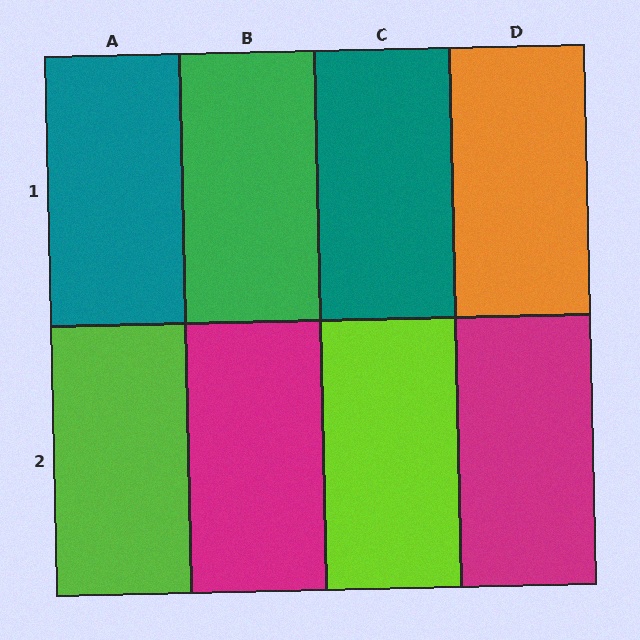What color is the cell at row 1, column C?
Teal.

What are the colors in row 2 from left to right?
Lime, magenta, lime, magenta.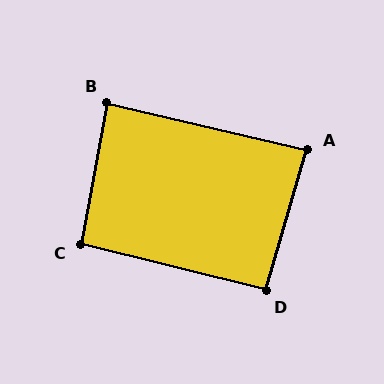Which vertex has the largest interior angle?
C, at approximately 93 degrees.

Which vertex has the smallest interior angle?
A, at approximately 87 degrees.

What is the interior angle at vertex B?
Approximately 88 degrees (approximately right).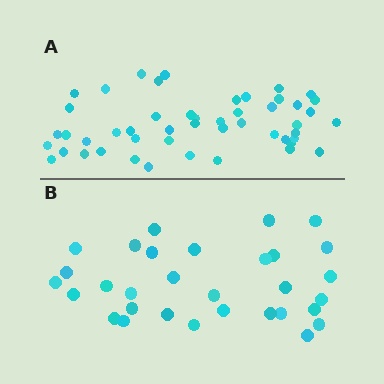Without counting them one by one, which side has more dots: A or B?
Region A (the top region) has more dots.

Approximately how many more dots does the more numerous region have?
Region A has approximately 20 more dots than region B.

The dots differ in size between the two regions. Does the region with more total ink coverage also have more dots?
No. Region B has more total ink coverage because its dots are larger, but region A actually contains more individual dots. Total area can be misleading — the number of items is what matters here.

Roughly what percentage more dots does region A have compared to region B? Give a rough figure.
About 60% more.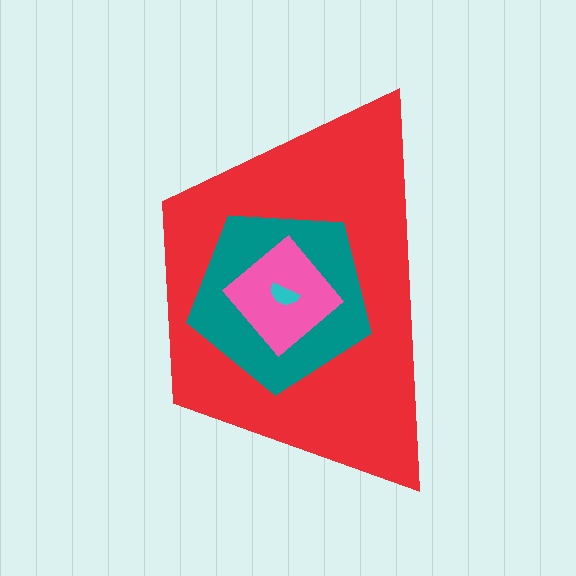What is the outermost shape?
The red trapezoid.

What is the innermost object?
The cyan semicircle.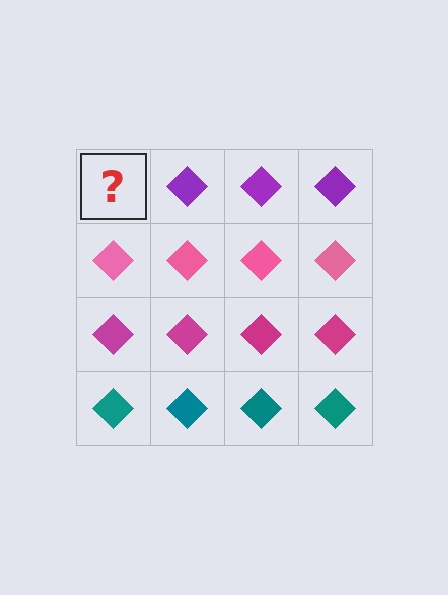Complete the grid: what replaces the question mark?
The question mark should be replaced with a purple diamond.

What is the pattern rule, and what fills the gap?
The rule is that each row has a consistent color. The gap should be filled with a purple diamond.